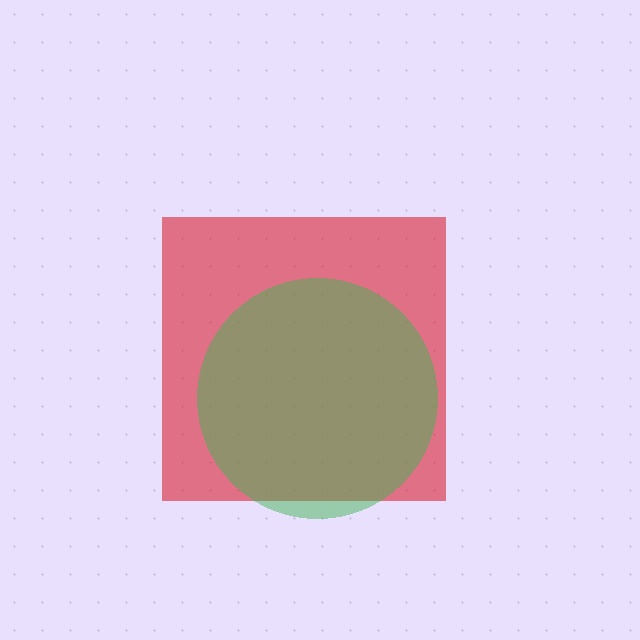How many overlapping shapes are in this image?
There are 2 overlapping shapes in the image.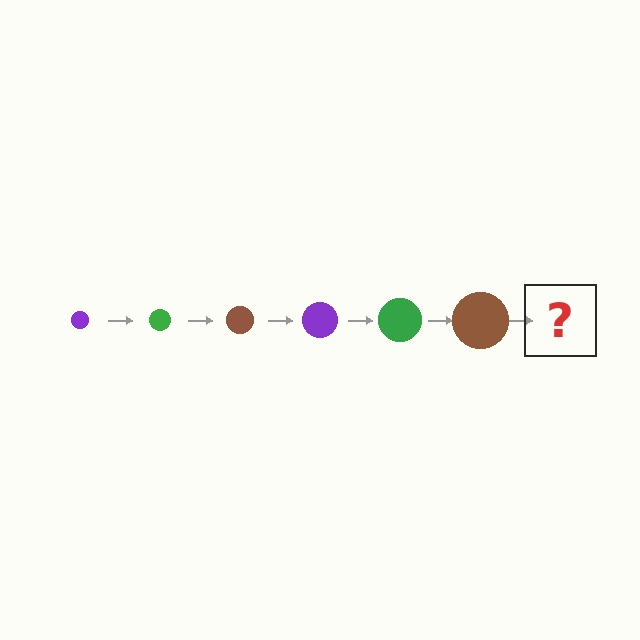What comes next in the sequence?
The next element should be a purple circle, larger than the previous one.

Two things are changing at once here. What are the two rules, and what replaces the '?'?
The two rules are that the circle grows larger each step and the color cycles through purple, green, and brown. The '?' should be a purple circle, larger than the previous one.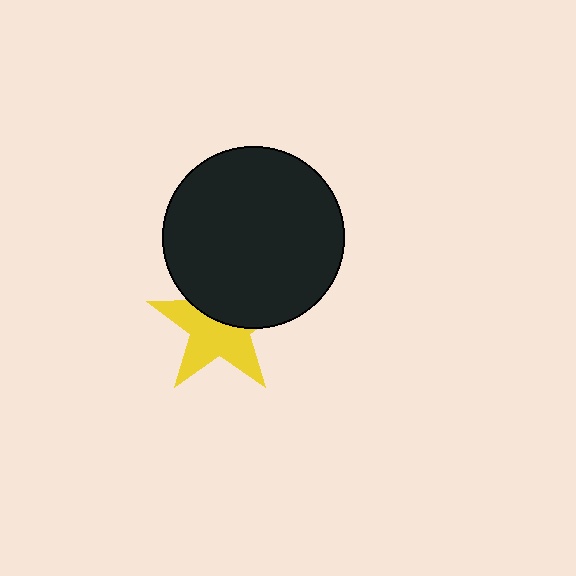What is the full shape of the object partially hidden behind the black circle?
The partially hidden object is a yellow star.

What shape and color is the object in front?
The object in front is a black circle.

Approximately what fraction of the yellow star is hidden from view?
Roughly 42% of the yellow star is hidden behind the black circle.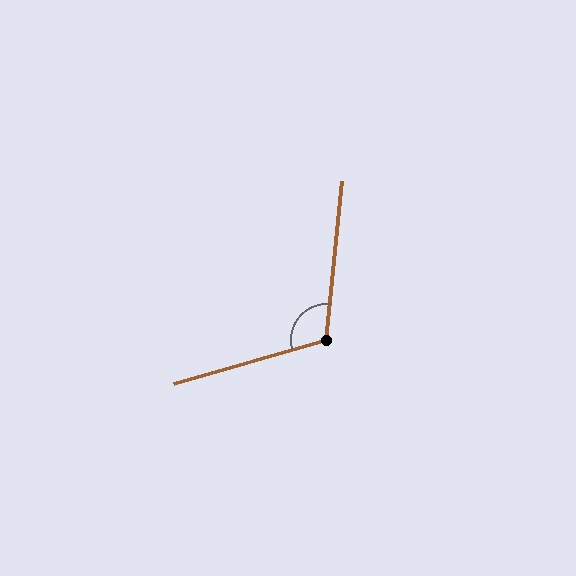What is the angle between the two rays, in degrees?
Approximately 112 degrees.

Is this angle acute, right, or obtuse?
It is obtuse.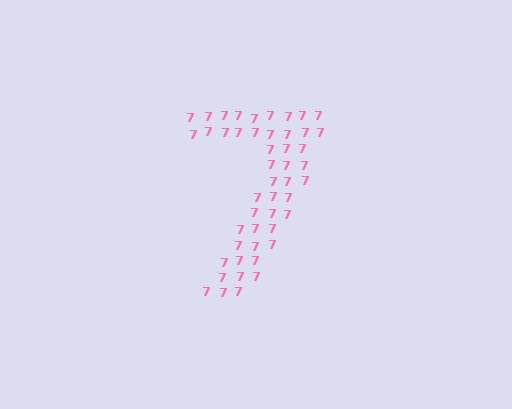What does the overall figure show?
The overall figure shows the digit 7.